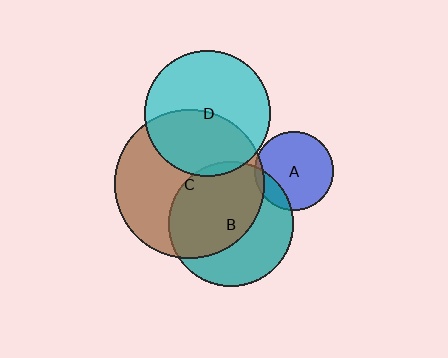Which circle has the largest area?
Circle C (brown).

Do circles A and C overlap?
Yes.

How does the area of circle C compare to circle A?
Approximately 3.6 times.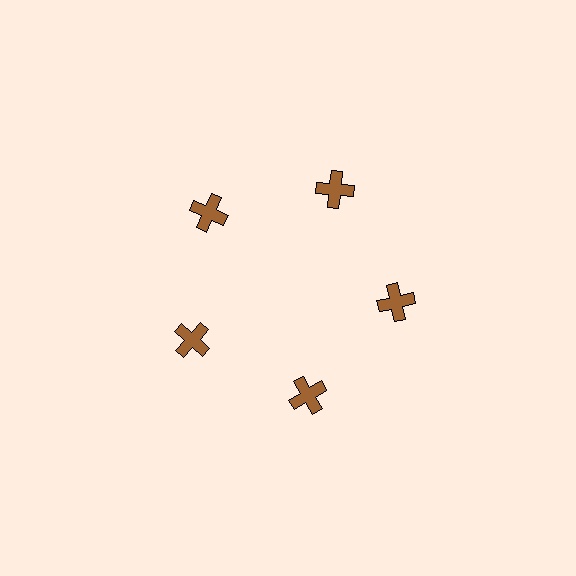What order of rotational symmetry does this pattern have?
This pattern has 5-fold rotational symmetry.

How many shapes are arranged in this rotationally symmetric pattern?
There are 5 shapes, arranged in 5 groups of 1.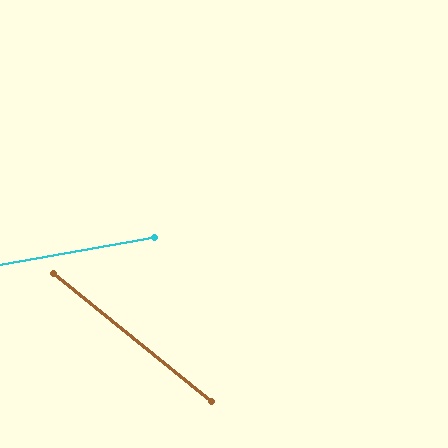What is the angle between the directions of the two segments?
Approximately 49 degrees.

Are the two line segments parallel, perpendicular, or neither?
Neither parallel nor perpendicular — they differ by about 49°.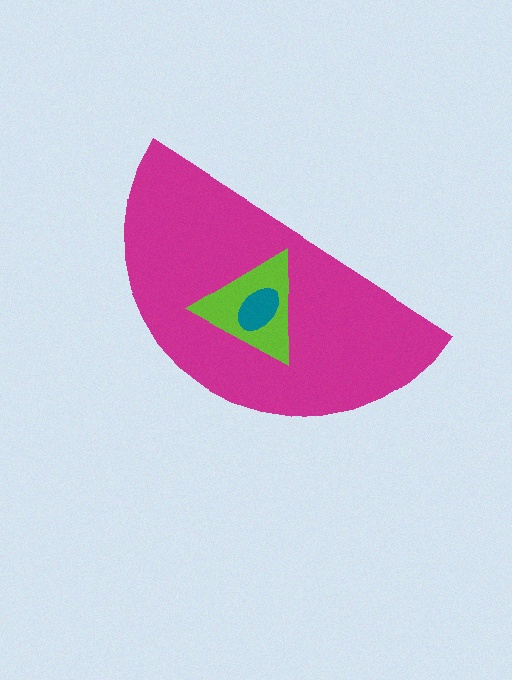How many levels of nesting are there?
3.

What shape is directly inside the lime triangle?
The teal ellipse.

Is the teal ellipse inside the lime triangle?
Yes.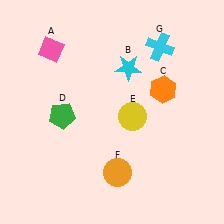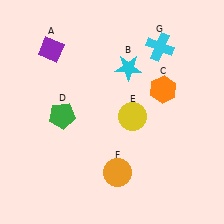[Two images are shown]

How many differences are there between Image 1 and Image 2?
There is 1 difference between the two images.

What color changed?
The diamond (A) changed from pink in Image 1 to purple in Image 2.